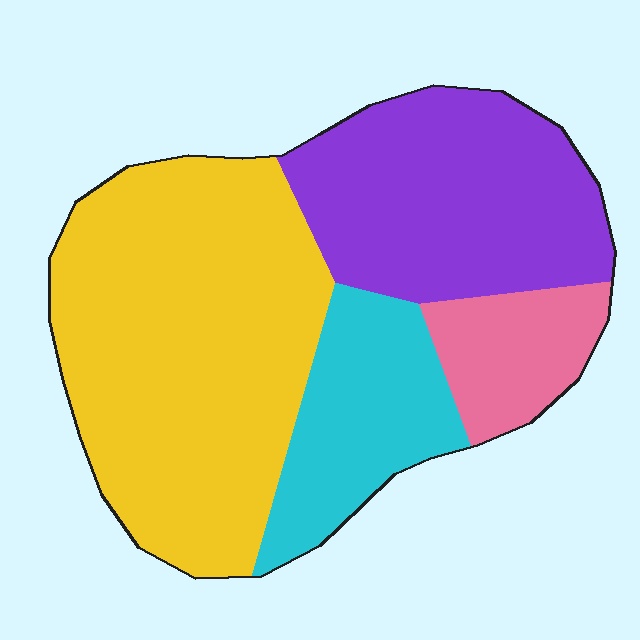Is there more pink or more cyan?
Cyan.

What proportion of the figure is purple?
Purple takes up about one quarter (1/4) of the figure.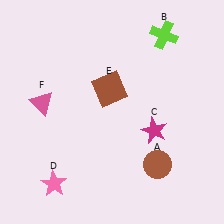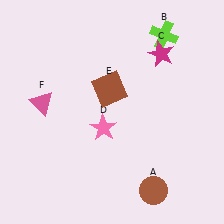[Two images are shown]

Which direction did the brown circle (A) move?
The brown circle (A) moved down.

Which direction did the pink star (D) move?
The pink star (D) moved up.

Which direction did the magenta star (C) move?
The magenta star (C) moved up.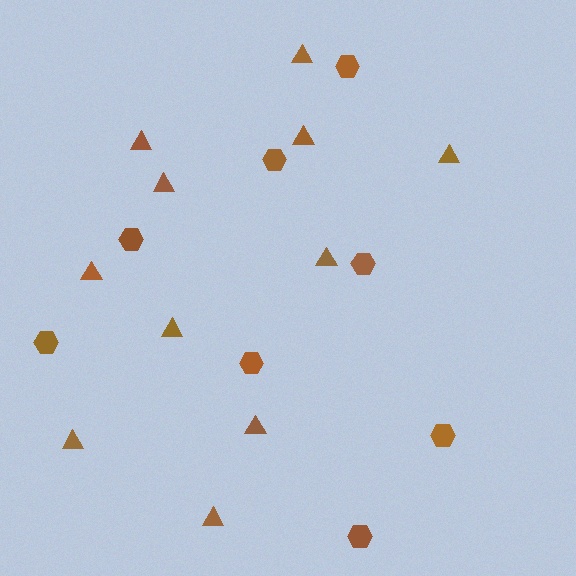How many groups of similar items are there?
There are 2 groups: one group of triangles (11) and one group of hexagons (8).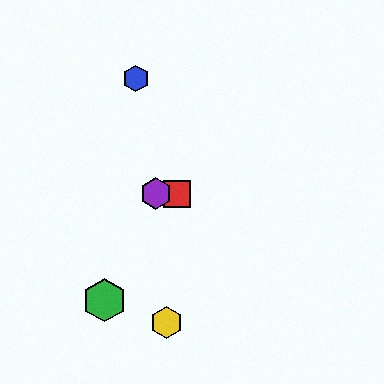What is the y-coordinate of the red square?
The red square is at y≈194.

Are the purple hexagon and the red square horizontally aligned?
Yes, both are at y≈194.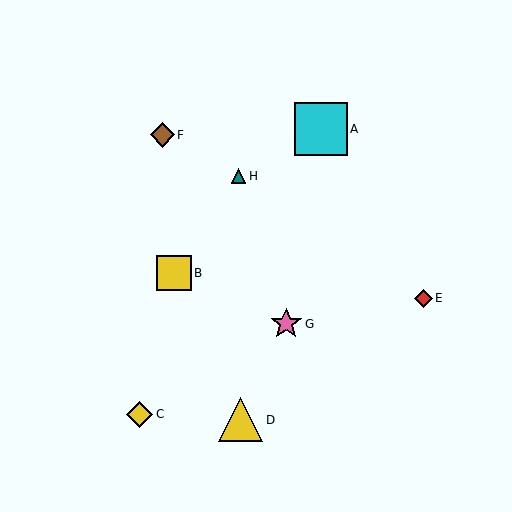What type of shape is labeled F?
Shape F is a brown diamond.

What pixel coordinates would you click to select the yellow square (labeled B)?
Click at (174, 273) to select the yellow square B.